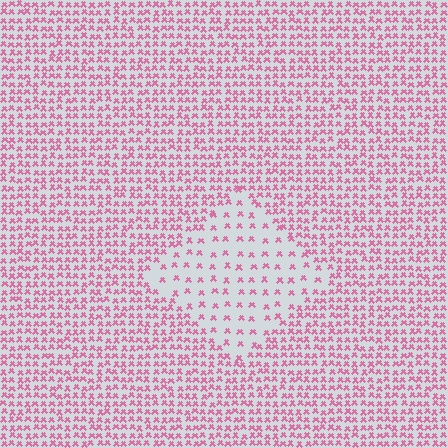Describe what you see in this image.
The image contains small pink elements arranged at two different densities. A diamond-shaped region is visible where the elements are less densely packed than the surrounding area.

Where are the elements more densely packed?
The elements are more densely packed outside the diamond boundary.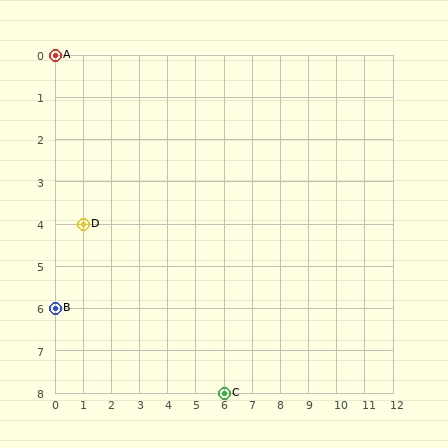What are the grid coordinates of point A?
Point A is at grid coordinates (0, 0).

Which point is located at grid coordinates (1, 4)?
Point D is at (1, 4).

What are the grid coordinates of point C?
Point C is at grid coordinates (6, 8).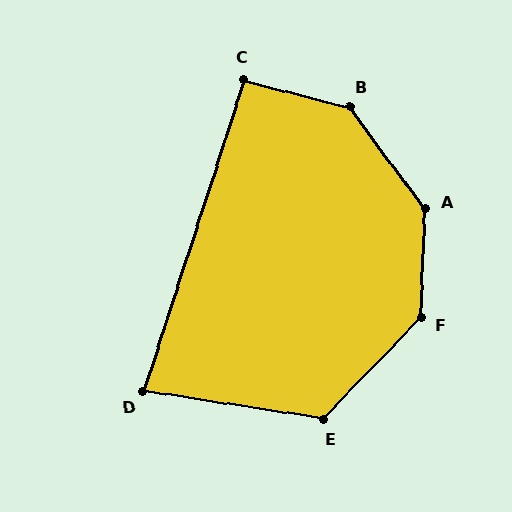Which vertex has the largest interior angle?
A, at approximately 141 degrees.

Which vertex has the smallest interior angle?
D, at approximately 81 degrees.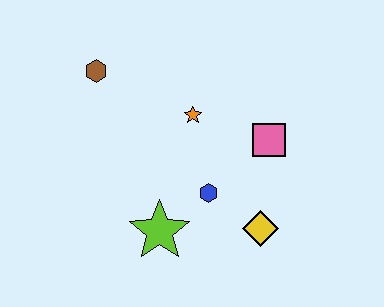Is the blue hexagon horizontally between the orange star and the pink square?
Yes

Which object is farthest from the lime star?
The brown hexagon is farthest from the lime star.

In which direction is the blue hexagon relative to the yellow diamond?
The blue hexagon is to the left of the yellow diamond.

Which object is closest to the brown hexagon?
The orange star is closest to the brown hexagon.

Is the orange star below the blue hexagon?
No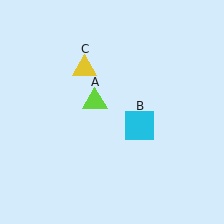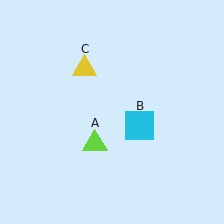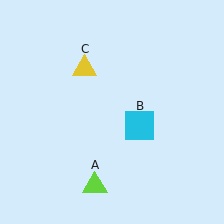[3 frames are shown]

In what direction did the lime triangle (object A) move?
The lime triangle (object A) moved down.